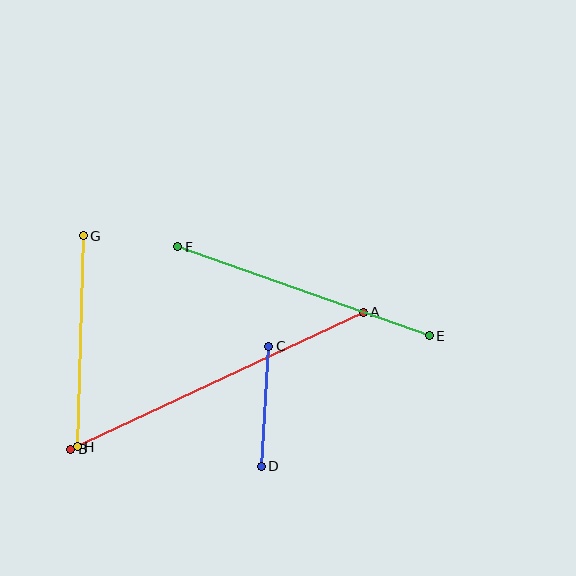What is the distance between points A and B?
The distance is approximately 323 pixels.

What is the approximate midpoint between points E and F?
The midpoint is at approximately (303, 291) pixels.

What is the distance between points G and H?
The distance is approximately 211 pixels.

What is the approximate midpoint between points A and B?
The midpoint is at approximately (217, 381) pixels.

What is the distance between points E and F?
The distance is approximately 267 pixels.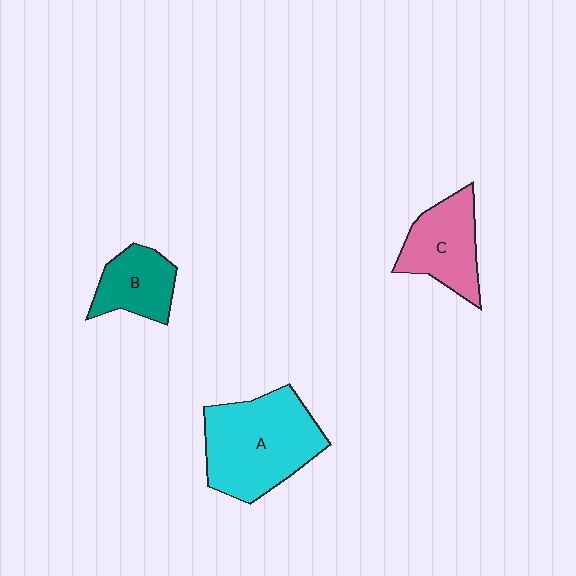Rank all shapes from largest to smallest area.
From largest to smallest: A (cyan), C (pink), B (teal).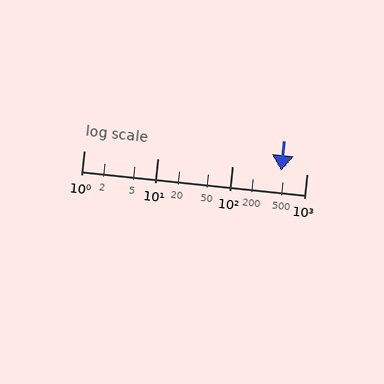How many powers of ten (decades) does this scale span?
The scale spans 3 decades, from 1 to 1000.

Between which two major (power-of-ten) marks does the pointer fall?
The pointer is between 100 and 1000.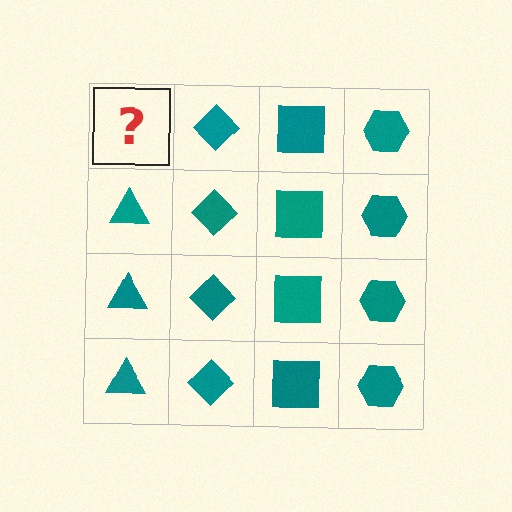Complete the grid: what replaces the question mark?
The question mark should be replaced with a teal triangle.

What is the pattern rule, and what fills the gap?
The rule is that each column has a consistent shape. The gap should be filled with a teal triangle.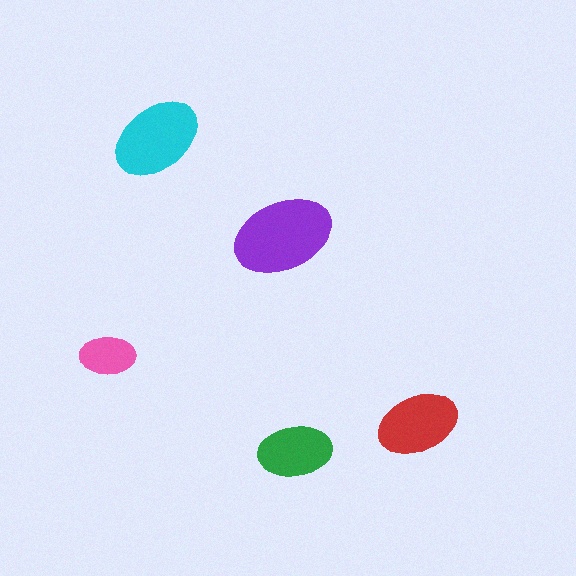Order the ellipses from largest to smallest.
the purple one, the cyan one, the red one, the green one, the pink one.